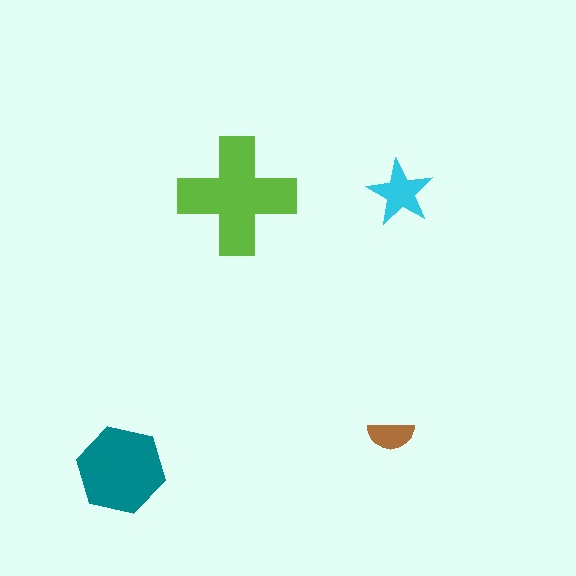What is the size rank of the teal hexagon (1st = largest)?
2nd.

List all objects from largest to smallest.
The lime cross, the teal hexagon, the cyan star, the brown semicircle.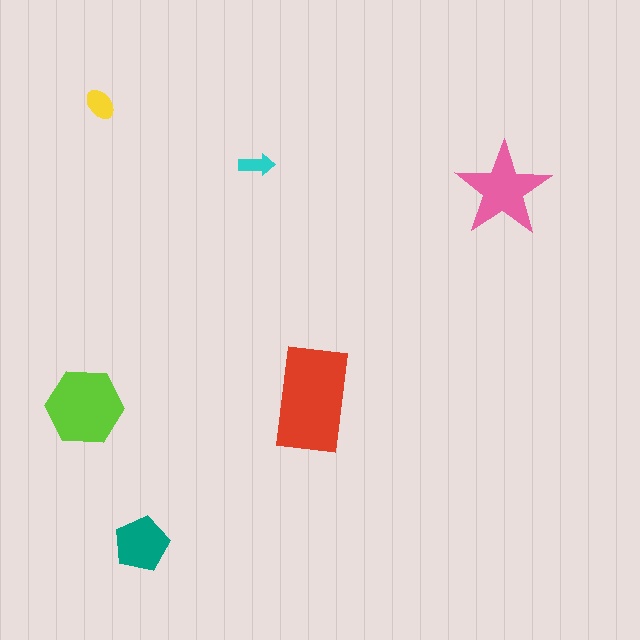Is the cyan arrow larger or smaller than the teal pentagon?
Smaller.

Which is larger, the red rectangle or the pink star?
The red rectangle.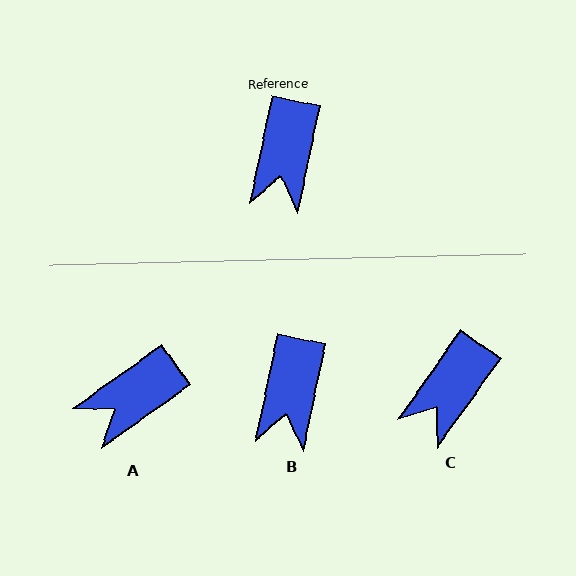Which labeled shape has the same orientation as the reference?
B.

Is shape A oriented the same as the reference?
No, it is off by about 43 degrees.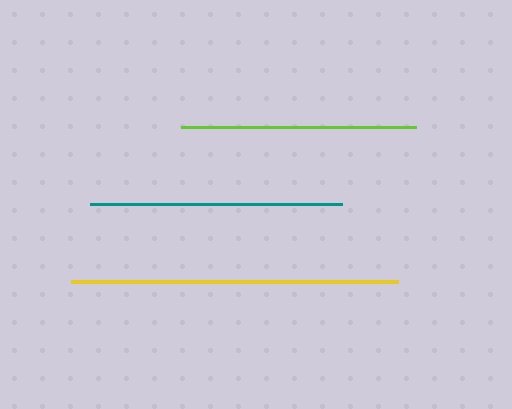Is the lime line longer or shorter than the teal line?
The teal line is longer than the lime line.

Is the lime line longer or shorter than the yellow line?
The yellow line is longer than the lime line.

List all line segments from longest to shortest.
From longest to shortest: yellow, teal, lime.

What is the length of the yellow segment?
The yellow segment is approximately 326 pixels long.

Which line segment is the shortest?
The lime line is the shortest at approximately 235 pixels.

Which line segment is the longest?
The yellow line is the longest at approximately 326 pixels.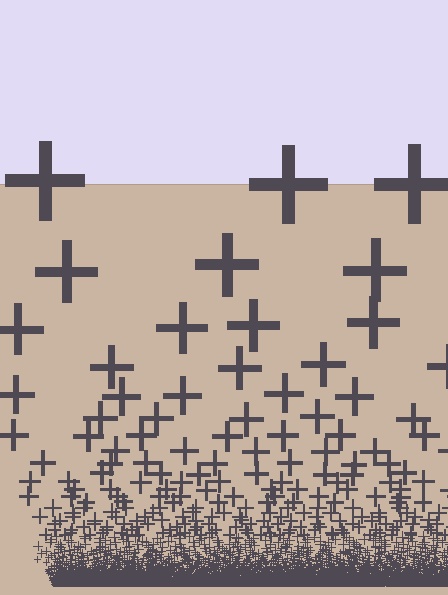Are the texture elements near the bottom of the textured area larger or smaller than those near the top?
Smaller. The gradient is inverted — elements near the bottom are smaller and denser.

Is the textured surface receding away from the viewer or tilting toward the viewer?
The surface appears to tilt toward the viewer. Texture elements get larger and sparser toward the top.